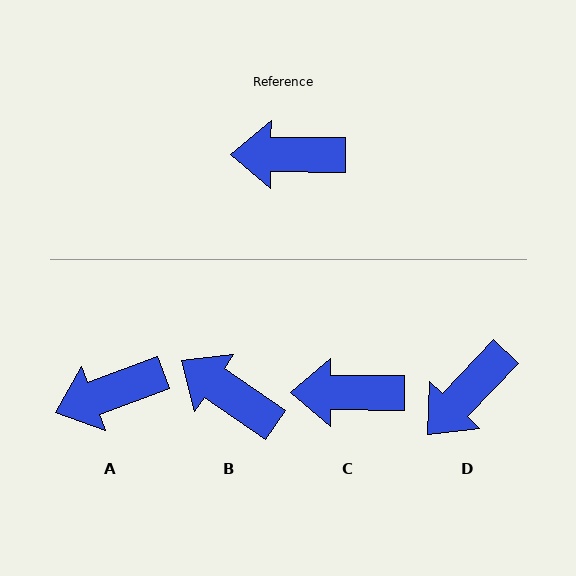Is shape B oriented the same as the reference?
No, it is off by about 34 degrees.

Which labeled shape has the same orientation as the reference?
C.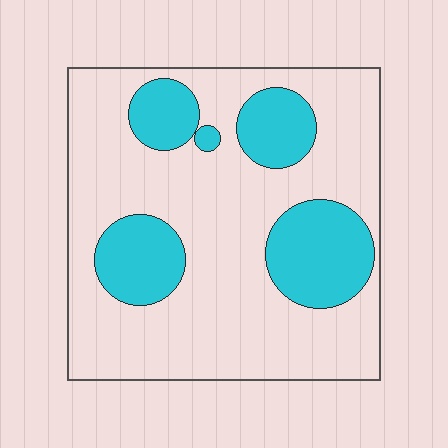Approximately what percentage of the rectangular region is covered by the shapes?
Approximately 25%.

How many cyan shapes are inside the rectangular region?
5.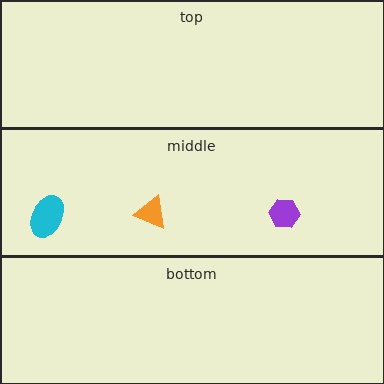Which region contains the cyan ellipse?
The middle region.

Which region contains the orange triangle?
The middle region.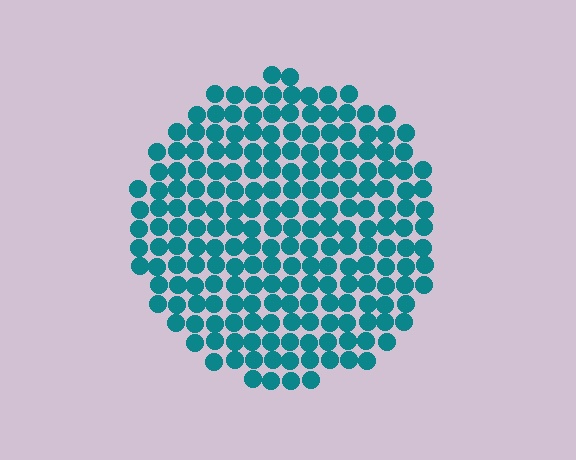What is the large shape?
The large shape is a circle.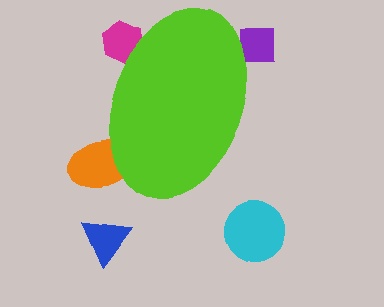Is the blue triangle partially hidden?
No, the blue triangle is fully visible.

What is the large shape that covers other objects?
A lime ellipse.